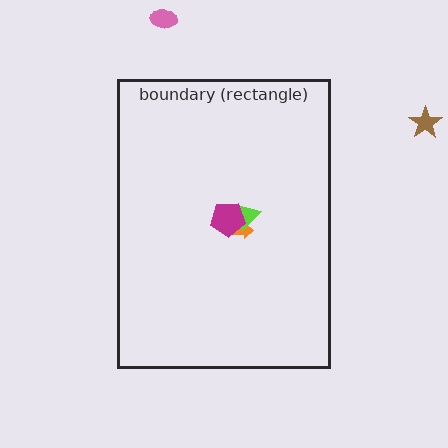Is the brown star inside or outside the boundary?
Outside.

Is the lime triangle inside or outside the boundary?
Inside.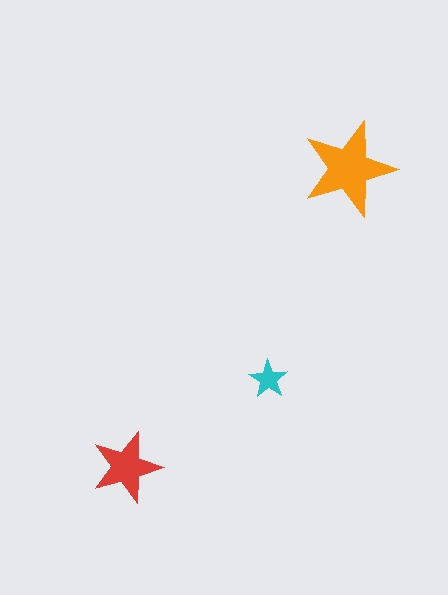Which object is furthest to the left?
The red star is leftmost.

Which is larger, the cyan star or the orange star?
The orange one.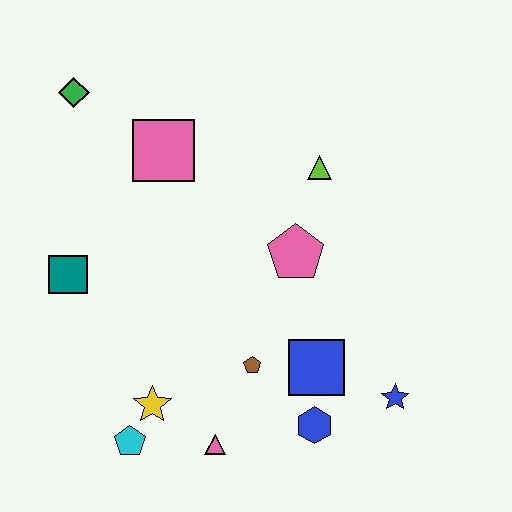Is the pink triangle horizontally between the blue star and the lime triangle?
No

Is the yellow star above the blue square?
No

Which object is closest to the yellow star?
The cyan pentagon is closest to the yellow star.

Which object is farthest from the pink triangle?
The green diamond is farthest from the pink triangle.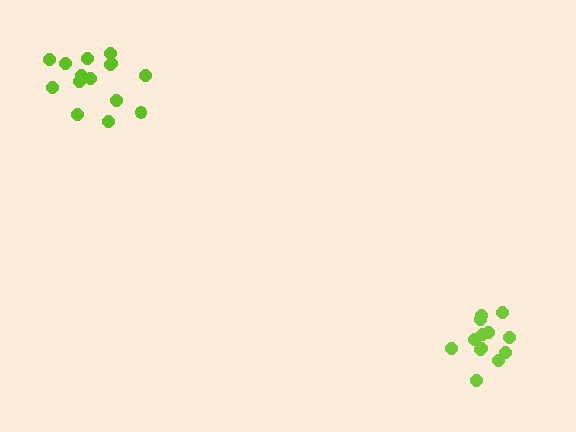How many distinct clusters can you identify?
There are 2 distinct clusters.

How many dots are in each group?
Group 1: 15 dots, Group 2: 13 dots (28 total).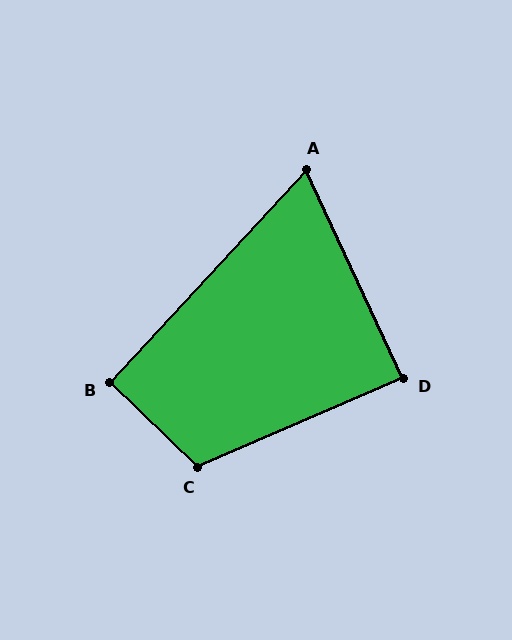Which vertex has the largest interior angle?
C, at approximately 112 degrees.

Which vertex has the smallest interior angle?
A, at approximately 68 degrees.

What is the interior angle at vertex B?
Approximately 92 degrees (approximately right).